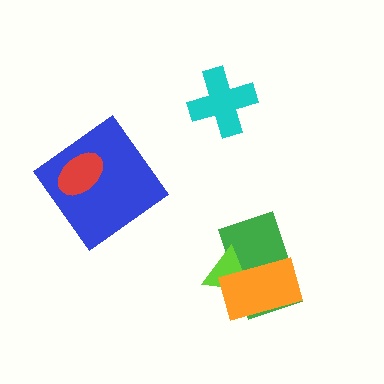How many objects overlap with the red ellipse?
1 object overlaps with the red ellipse.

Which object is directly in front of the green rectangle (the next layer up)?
The lime triangle is directly in front of the green rectangle.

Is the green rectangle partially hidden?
Yes, it is partially covered by another shape.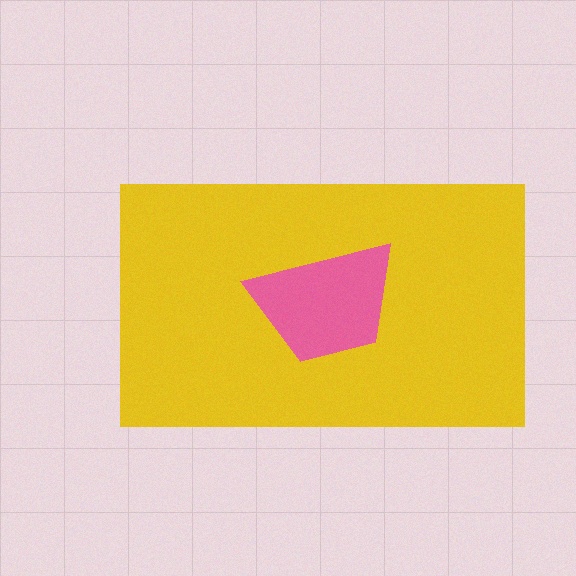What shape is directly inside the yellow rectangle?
The pink trapezoid.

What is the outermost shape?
The yellow rectangle.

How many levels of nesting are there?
2.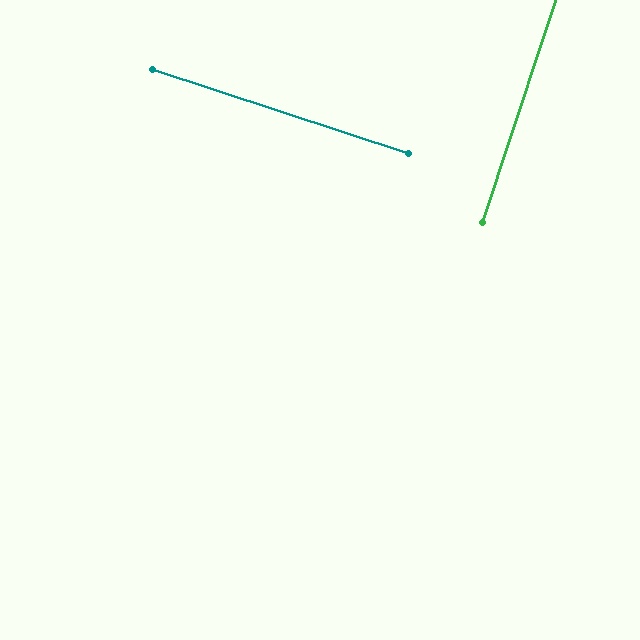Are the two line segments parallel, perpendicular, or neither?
Perpendicular — they meet at approximately 90°.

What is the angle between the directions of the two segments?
Approximately 90 degrees.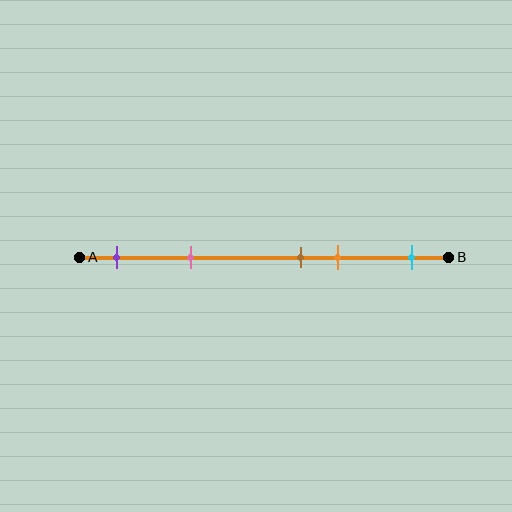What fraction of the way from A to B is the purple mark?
The purple mark is approximately 10% (0.1) of the way from A to B.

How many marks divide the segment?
There are 5 marks dividing the segment.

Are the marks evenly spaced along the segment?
No, the marks are not evenly spaced.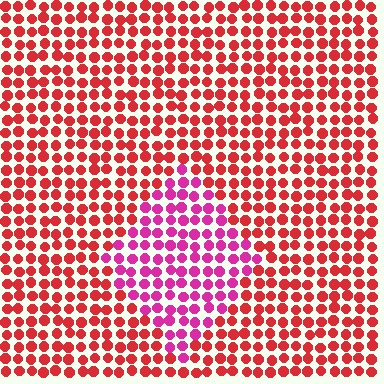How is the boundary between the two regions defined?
The boundary is defined purely by a slight shift in hue (about 39 degrees). Spacing, size, and orientation are identical on both sides.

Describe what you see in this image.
The image is filled with small red elements in a uniform arrangement. A diamond-shaped region is visible where the elements are tinted to a slightly different hue, forming a subtle color boundary.